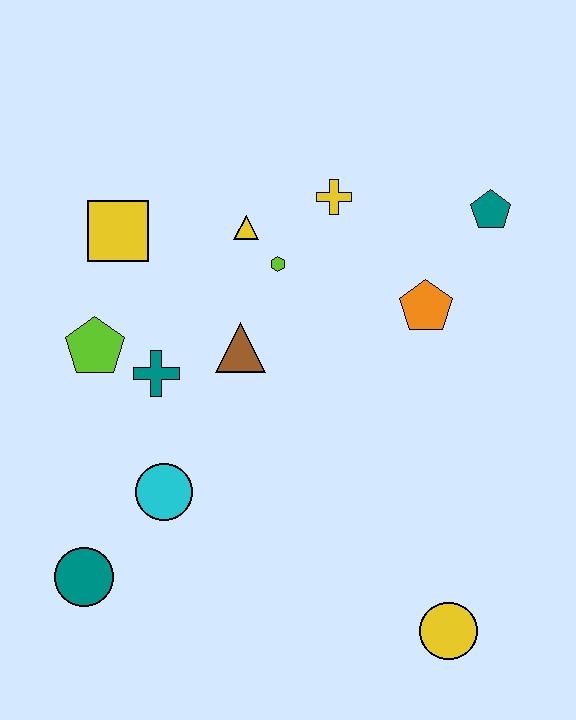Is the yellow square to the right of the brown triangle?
No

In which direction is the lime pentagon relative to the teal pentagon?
The lime pentagon is to the left of the teal pentagon.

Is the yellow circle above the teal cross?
No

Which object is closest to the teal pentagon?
The orange pentagon is closest to the teal pentagon.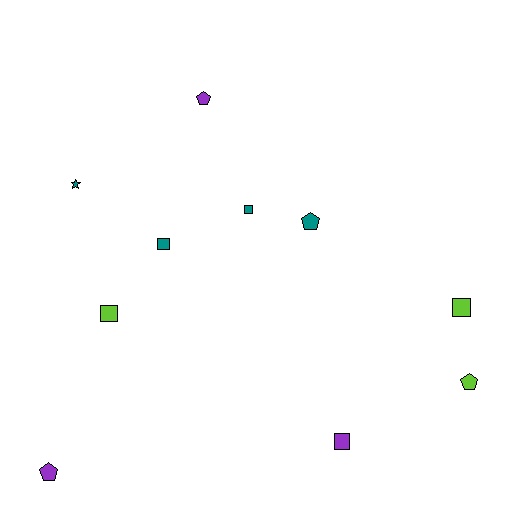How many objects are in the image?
There are 10 objects.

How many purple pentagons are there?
There are 2 purple pentagons.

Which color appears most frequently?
Teal, with 4 objects.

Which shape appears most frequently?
Square, with 5 objects.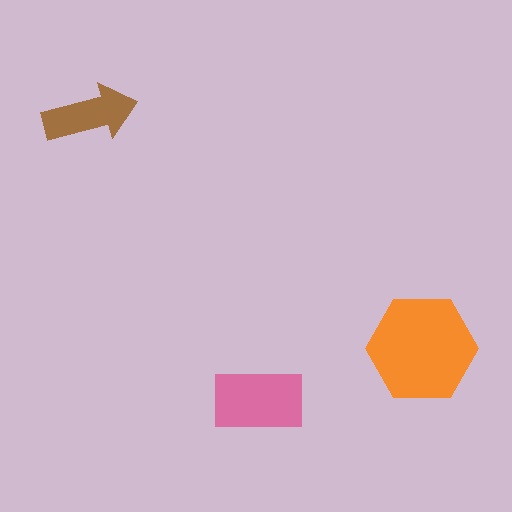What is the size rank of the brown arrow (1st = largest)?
3rd.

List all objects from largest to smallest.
The orange hexagon, the pink rectangle, the brown arrow.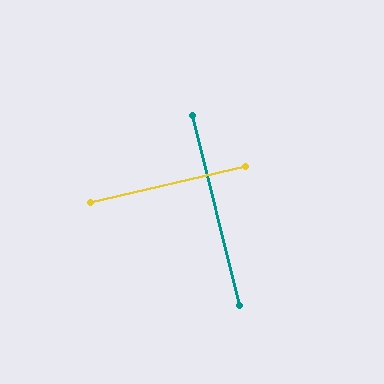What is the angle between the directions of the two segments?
Approximately 89 degrees.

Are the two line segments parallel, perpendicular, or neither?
Perpendicular — they meet at approximately 89°.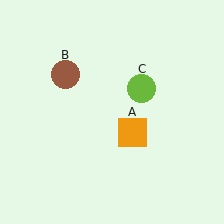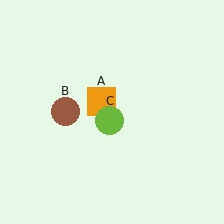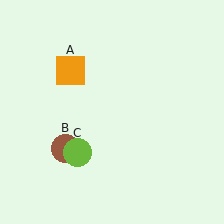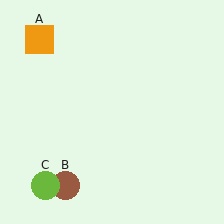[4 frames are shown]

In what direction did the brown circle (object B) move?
The brown circle (object B) moved down.